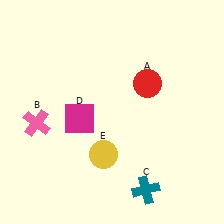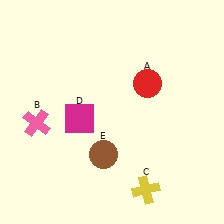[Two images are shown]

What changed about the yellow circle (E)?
In Image 1, E is yellow. In Image 2, it changed to brown.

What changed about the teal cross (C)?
In Image 1, C is teal. In Image 2, it changed to yellow.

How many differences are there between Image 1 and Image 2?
There are 2 differences between the two images.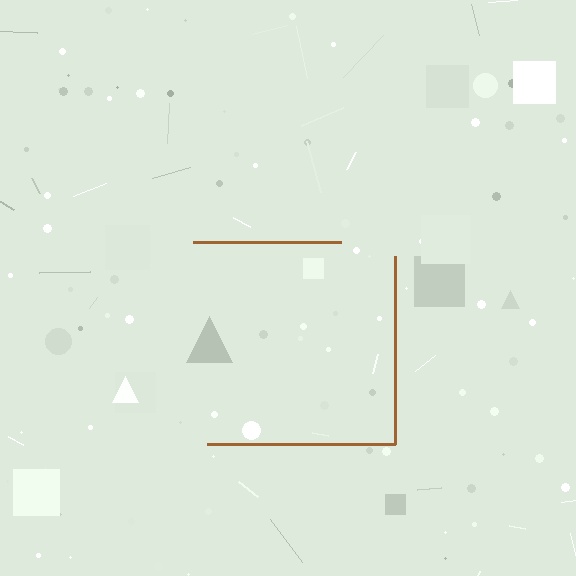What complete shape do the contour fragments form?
The contour fragments form a square.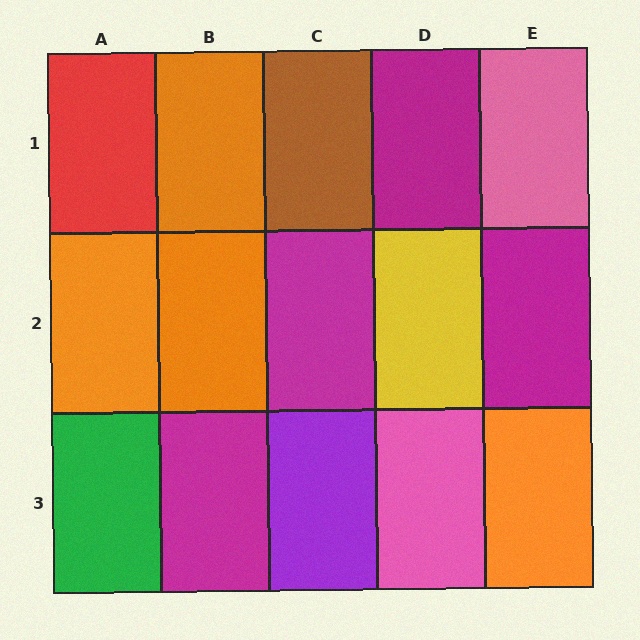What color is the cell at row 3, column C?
Purple.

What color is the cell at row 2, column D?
Yellow.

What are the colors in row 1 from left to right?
Red, orange, brown, magenta, pink.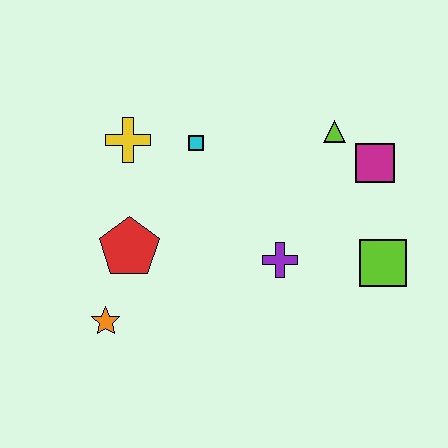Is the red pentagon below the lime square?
No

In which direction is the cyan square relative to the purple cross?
The cyan square is above the purple cross.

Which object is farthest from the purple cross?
The yellow cross is farthest from the purple cross.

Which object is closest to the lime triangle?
The magenta square is closest to the lime triangle.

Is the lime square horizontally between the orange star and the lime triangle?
No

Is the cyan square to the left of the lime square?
Yes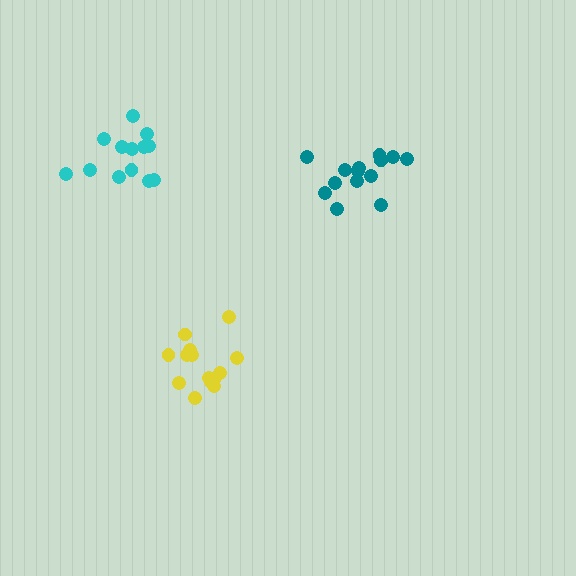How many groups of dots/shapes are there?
There are 3 groups.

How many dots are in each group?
Group 1: 14 dots, Group 2: 14 dots, Group 3: 13 dots (41 total).